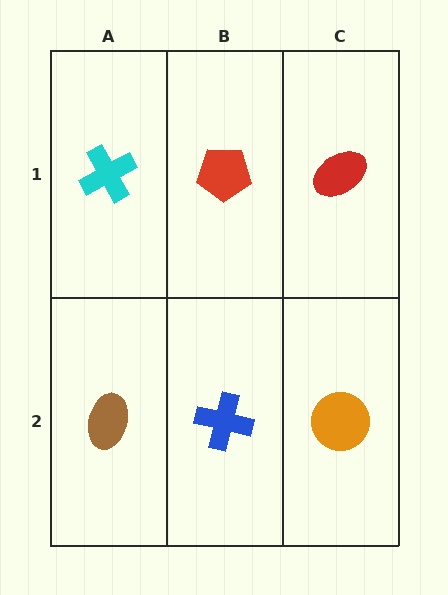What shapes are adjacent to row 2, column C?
A red ellipse (row 1, column C), a blue cross (row 2, column B).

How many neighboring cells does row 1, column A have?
2.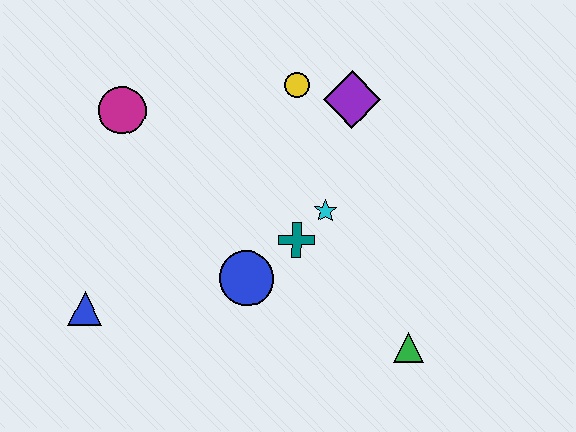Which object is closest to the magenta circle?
The yellow circle is closest to the magenta circle.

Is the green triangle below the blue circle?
Yes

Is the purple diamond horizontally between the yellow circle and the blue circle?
No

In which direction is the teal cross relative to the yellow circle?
The teal cross is below the yellow circle.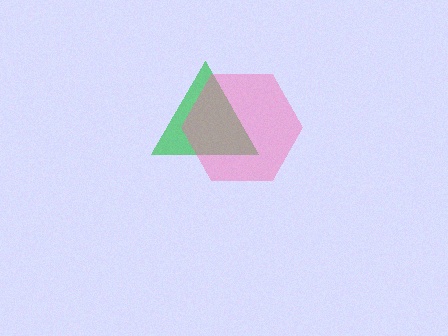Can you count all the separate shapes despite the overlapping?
Yes, there are 2 separate shapes.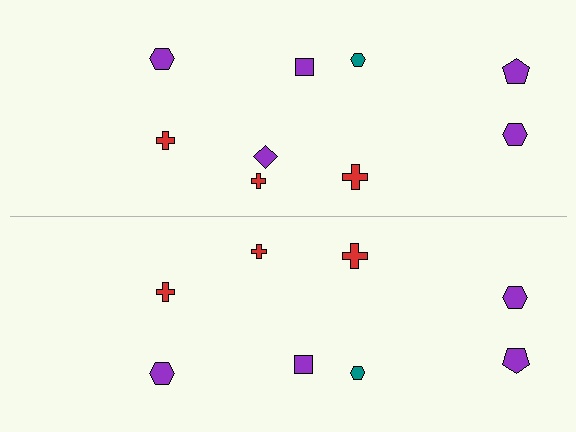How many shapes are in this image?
There are 17 shapes in this image.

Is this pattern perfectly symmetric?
No, the pattern is not perfectly symmetric. A purple diamond is missing from the bottom side.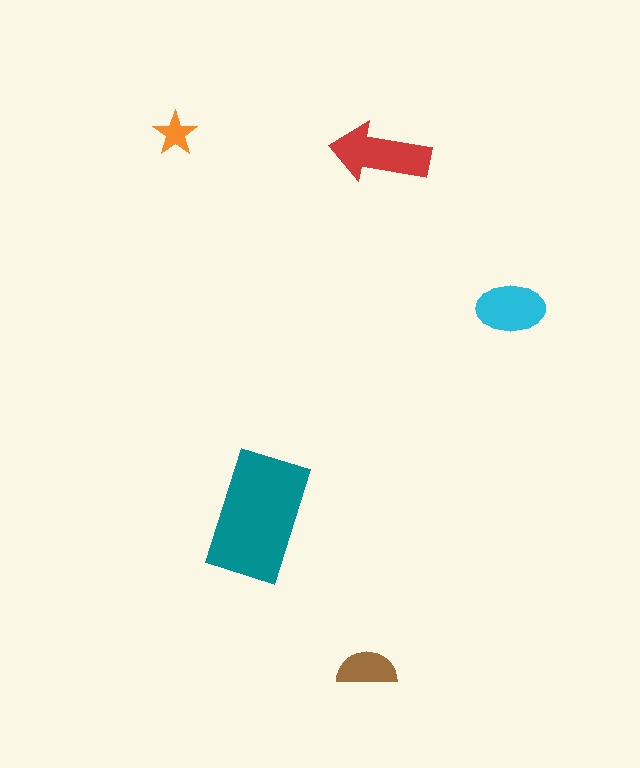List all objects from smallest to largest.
The orange star, the brown semicircle, the cyan ellipse, the red arrow, the teal rectangle.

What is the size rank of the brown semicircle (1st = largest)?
4th.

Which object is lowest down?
The brown semicircle is bottommost.